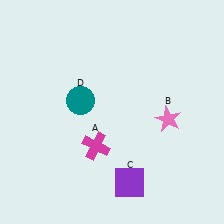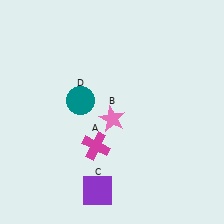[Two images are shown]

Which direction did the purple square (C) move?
The purple square (C) moved left.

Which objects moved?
The objects that moved are: the pink star (B), the purple square (C).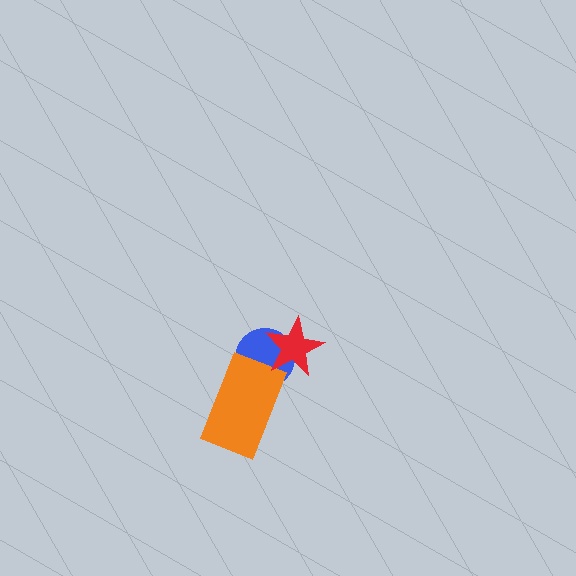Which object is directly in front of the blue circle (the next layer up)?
The orange rectangle is directly in front of the blue circle.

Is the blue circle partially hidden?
Yes, it is partially covered by another shape.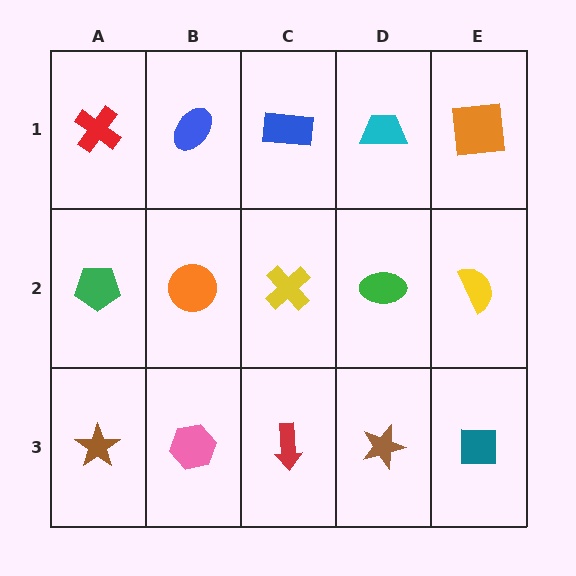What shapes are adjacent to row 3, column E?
A yellow semicircle (row 2, column E), a brown star (row 3, column D).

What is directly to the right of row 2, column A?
An orange circle.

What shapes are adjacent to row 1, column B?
An orange circle (row 2, column B), a red cross (row 1, column A), a blue rectangle (row 1, column C).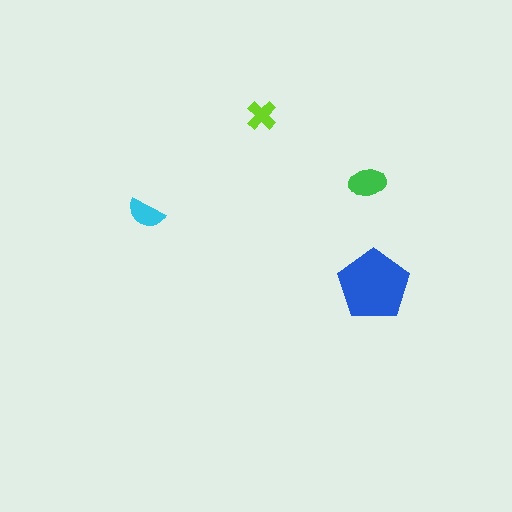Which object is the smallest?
The lime cross.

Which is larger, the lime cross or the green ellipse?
The green ellipse.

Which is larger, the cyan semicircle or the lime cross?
The cyan semicircle.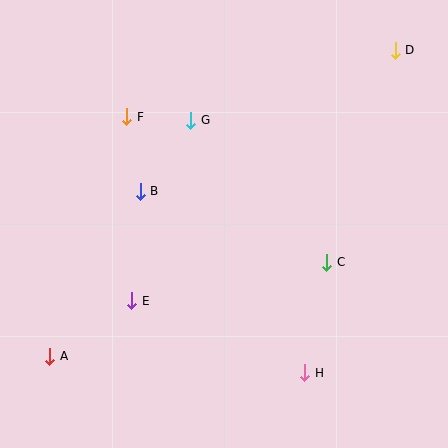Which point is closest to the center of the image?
Point B at (140, 191) is closest to the center.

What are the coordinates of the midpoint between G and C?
The midpoint between G and C is at (259, 191).